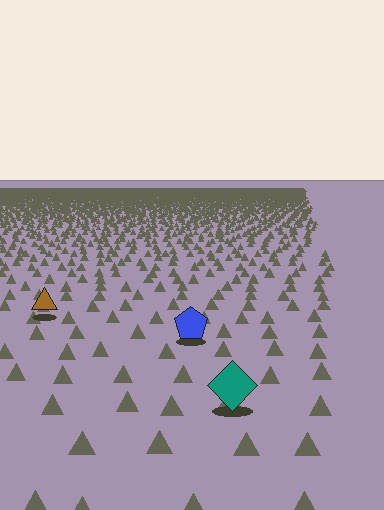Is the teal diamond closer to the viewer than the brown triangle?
Yes. The teal diamond is closer — you can tell from the texture gradient: the ground texture is coarser near it.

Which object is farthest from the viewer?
The brown triangle is farthest from the viewer. It appears smaller and the ground texture around it is denser.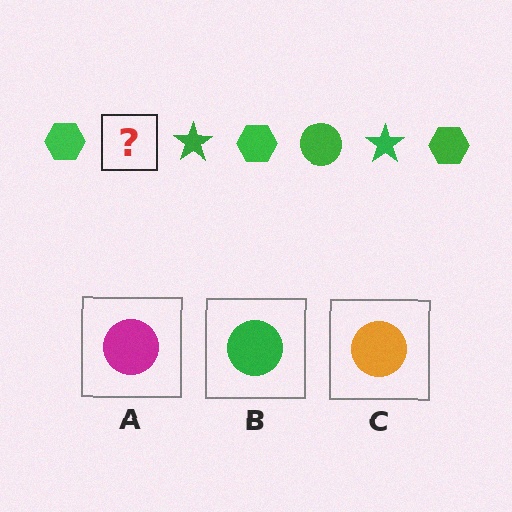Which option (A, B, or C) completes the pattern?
B.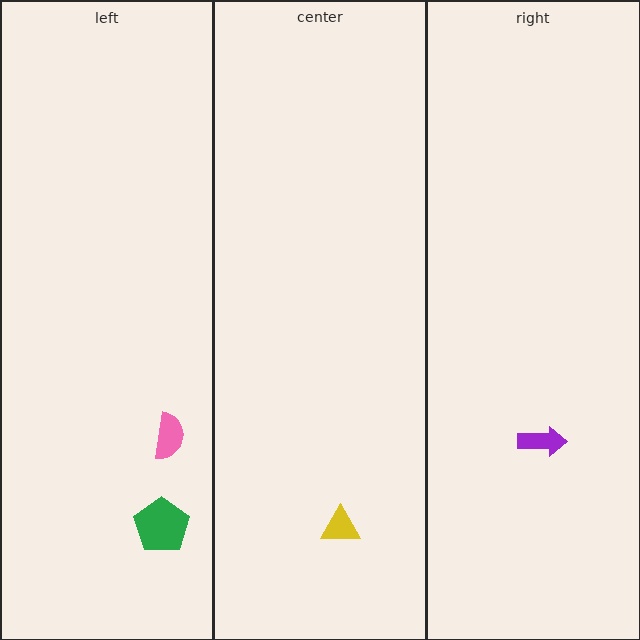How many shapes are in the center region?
1.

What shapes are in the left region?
The pink semicircle, the green pentagon.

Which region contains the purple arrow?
The right region.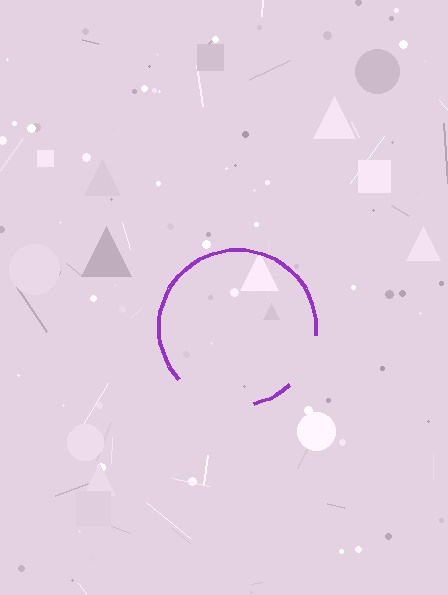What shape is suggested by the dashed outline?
The dashed outline suggests a circle.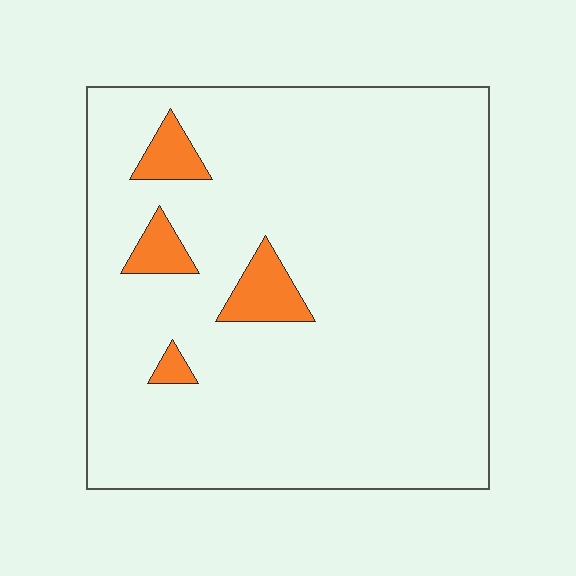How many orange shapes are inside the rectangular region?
4.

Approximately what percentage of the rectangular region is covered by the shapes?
Approximately 5%.